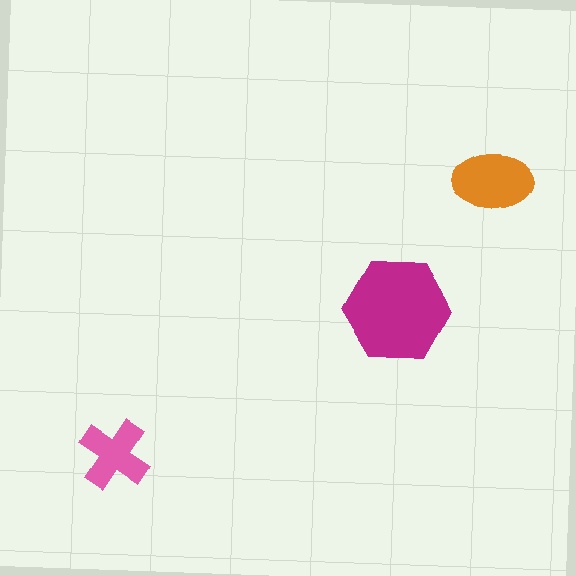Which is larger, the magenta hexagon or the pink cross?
The magenta hexagon.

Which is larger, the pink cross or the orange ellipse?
The orange ellipse.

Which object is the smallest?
The pink cross.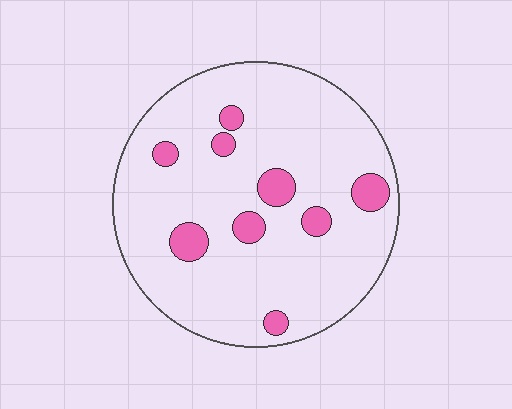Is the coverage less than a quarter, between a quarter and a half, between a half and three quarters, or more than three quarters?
Less than a quarter.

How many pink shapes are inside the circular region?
9.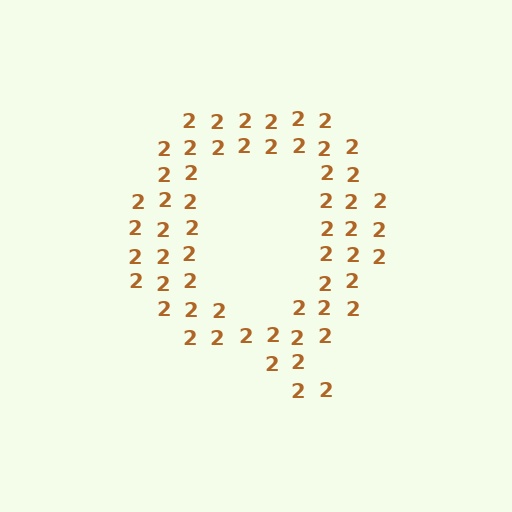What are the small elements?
The small elements are digit 2's.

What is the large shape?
The large shape is the letter Q.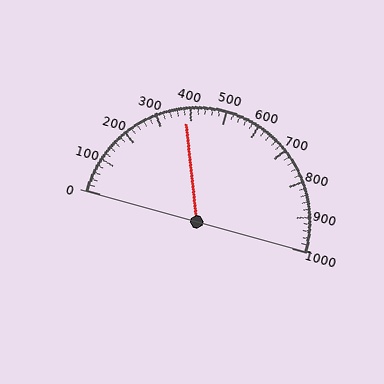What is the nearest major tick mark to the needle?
The nearest major tick mark is 400.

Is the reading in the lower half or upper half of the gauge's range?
The reading is in the lower half of the range (0 to 1000).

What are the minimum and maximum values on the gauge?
The gauge ranges from 0 to 1000.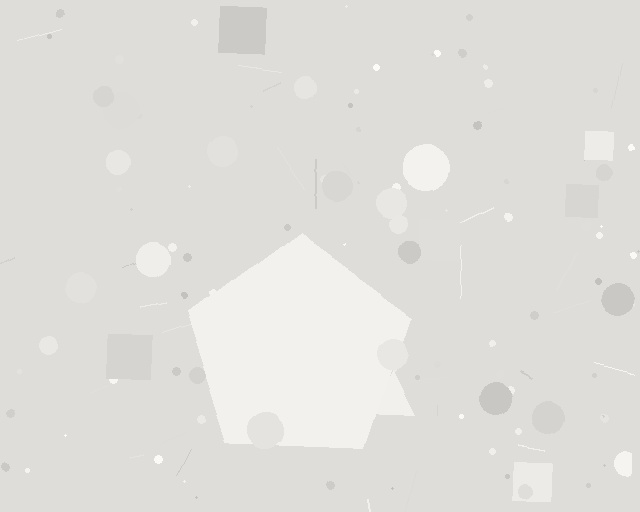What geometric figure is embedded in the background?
A pentagon is embedded in the background.